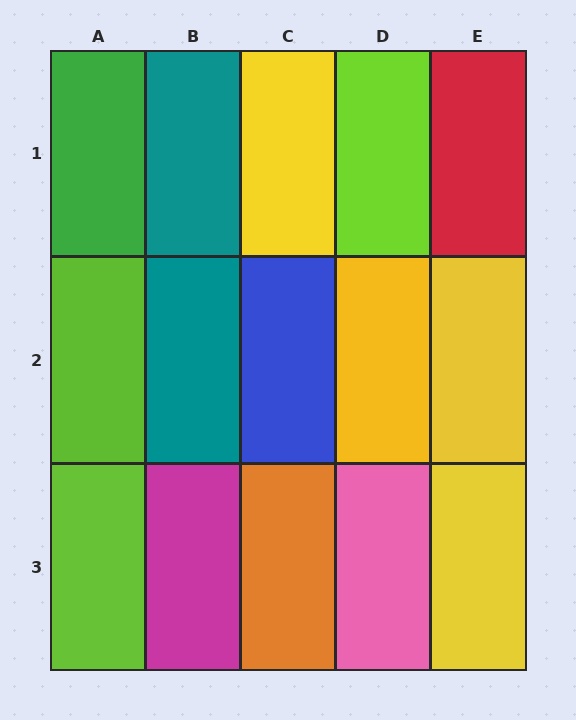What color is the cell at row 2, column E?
Yellow.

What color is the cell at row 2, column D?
Yellow.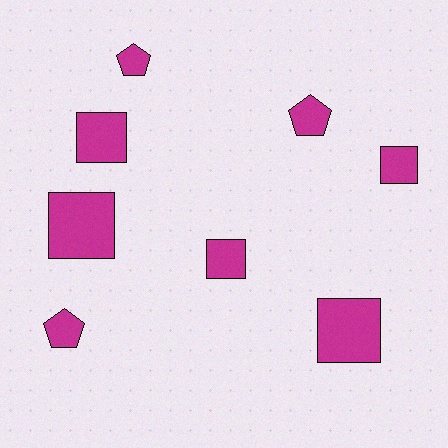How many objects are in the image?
There are 8 objects.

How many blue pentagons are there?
There are no blue pentagons.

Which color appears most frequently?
Magenta, with 8 objects.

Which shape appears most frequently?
Square, with 5 objects.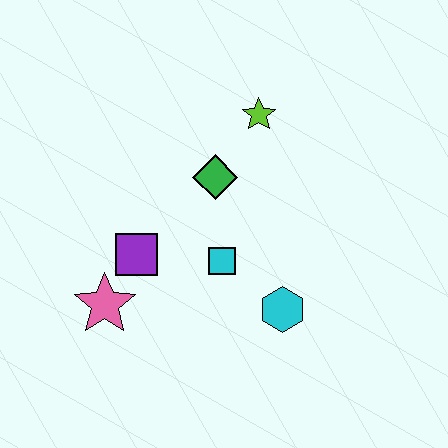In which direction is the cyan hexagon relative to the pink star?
The cyan hexagon is to the right of the pink star.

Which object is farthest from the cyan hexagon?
The lime star is farthest from the cyan hexagon.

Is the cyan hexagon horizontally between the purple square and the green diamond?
No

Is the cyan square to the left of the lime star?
Yes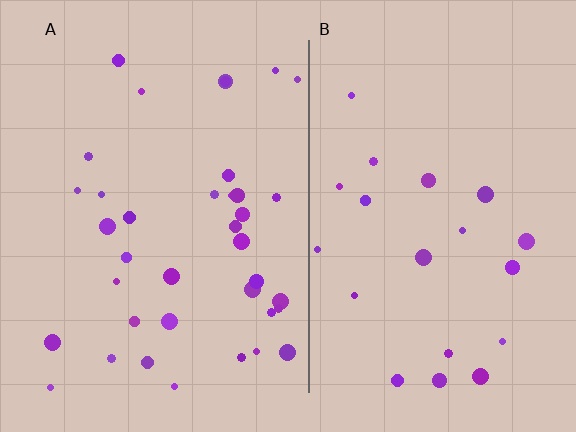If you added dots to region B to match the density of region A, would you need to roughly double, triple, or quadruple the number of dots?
Approximately double.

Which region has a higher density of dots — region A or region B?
A (the left).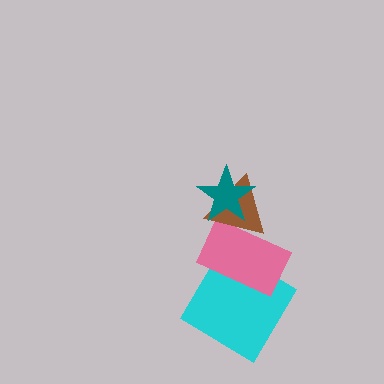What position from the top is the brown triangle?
The brown triangle is 2nd from the top.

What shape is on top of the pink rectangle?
The brown triangle is on top of the pink rectangle.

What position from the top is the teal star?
The teal star is 1st from the top.